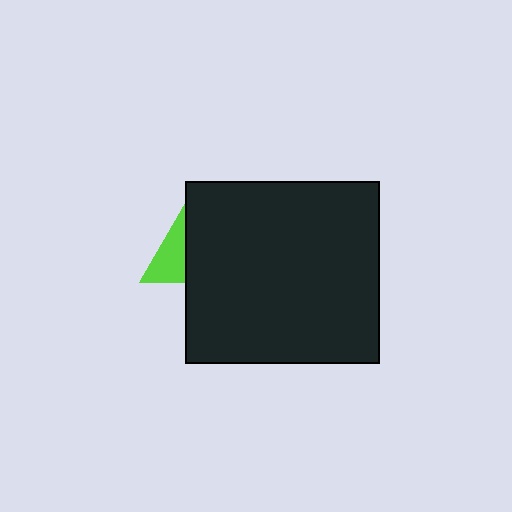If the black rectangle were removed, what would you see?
You would see the complete lime triangle.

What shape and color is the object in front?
The object in front is a black rectangle.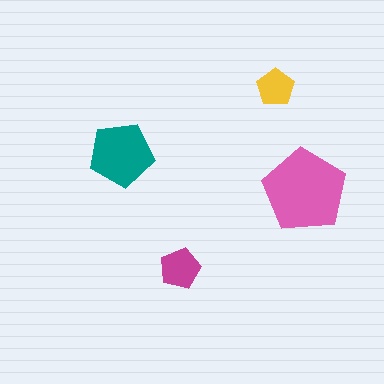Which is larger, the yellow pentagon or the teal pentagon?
The teal one.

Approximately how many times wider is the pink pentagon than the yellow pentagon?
About 2 times wider.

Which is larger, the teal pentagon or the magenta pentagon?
The teal one.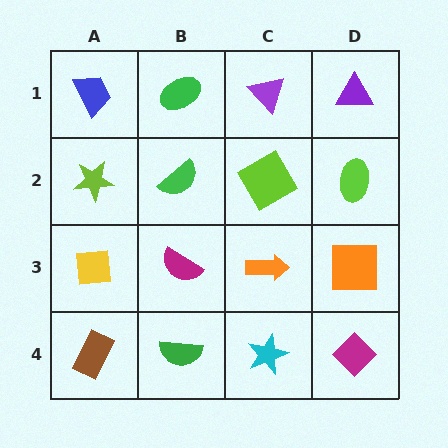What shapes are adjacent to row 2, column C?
A purple triangle (row 1, column C), an orange arrow (row 3, column C), a green semicircle (row 2, column B), a lime ellipse (row 2, column D).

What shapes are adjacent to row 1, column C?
A lime diamond (row 2, column C), a green ellipse (row 1, column B), a purple triangle (row 1, column D).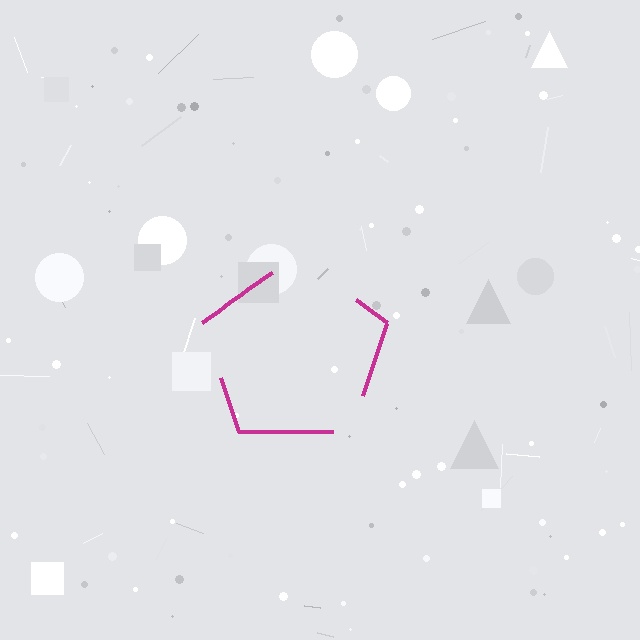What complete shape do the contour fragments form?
The contour fragments form a pentagon.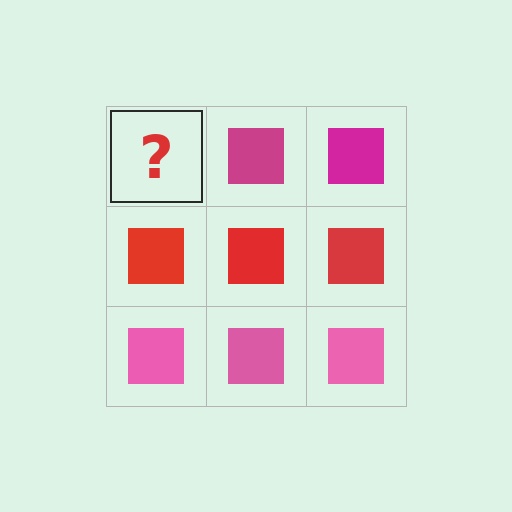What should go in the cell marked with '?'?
The missing cell should contain a magenta square.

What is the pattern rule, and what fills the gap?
The rule is that each row has a consistent color. The gap should be filled with a magenta square.